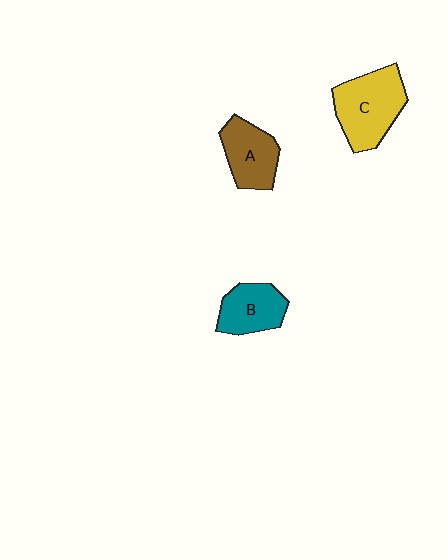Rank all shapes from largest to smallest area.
From largest to smallest: C (yellow), A (brown), B (teal).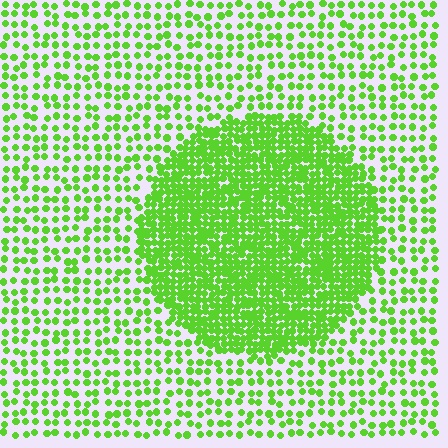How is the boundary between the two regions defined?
The boundary is defined by a change in element density (approximately 2.6x ratio). All elements are the same color, size, and shape.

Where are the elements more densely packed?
The elements are more densely packed inside the circle boundary.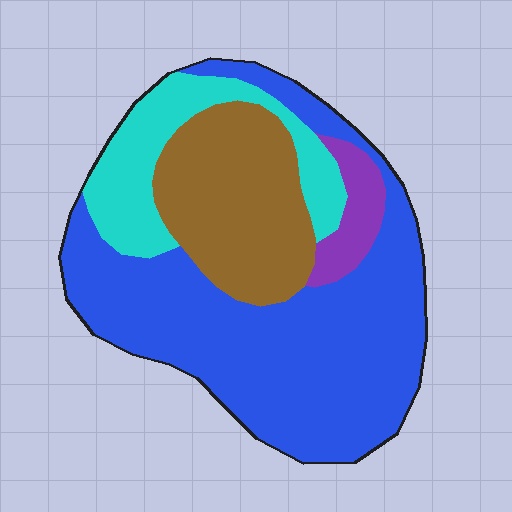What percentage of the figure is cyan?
Cyan covers 17% of the figure.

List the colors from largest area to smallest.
From largest to smallest: blue, brown, cyan, purple.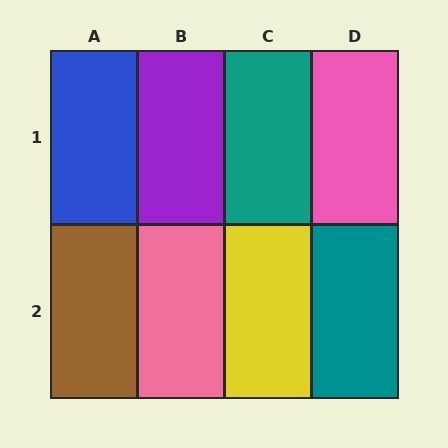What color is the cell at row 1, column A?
Blue.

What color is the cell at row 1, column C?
Teal.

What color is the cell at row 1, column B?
Purple.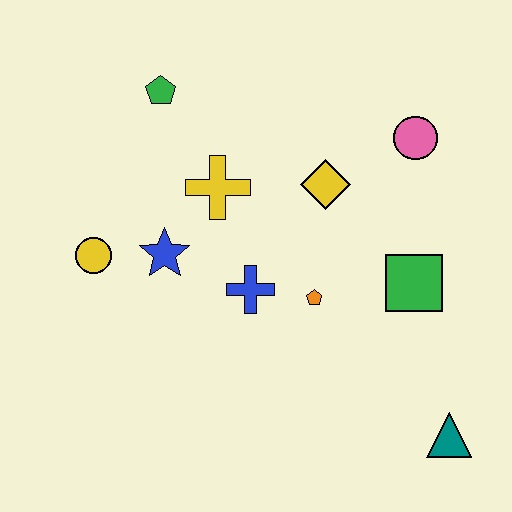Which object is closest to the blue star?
The yellow circle is closest to the blue star.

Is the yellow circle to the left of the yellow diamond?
Yes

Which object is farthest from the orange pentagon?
The green pentagon is farthest from the orange pentagon.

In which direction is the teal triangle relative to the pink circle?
The teal triangle is below the pink circle.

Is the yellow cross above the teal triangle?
Yes